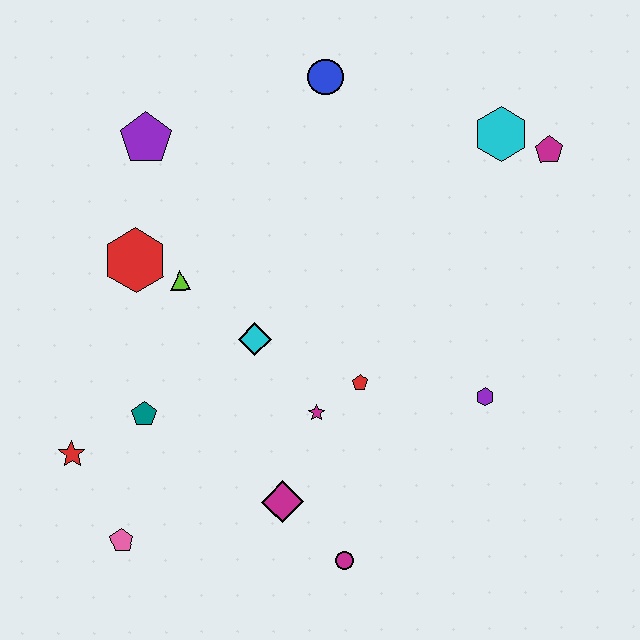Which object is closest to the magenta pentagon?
The cyan hexagon is closest to the magenta pentagon.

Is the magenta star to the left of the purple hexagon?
Yes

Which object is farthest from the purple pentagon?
The magenta circle is farthest from the purple pentagon.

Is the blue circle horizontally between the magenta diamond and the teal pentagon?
No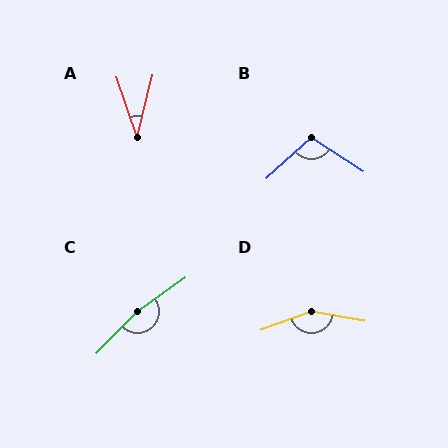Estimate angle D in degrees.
Approximately 149 degrees.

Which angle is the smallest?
A, at approximately 33 degrees.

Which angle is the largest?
C, at approximately 169 degrees.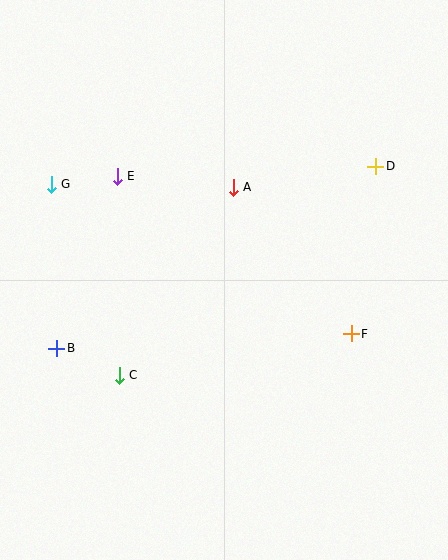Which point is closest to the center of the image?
Point A at (233, 188) is closest to the center.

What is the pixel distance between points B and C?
The distance between B and C is 68 pixels.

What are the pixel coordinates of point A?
Point A is at (233, 188).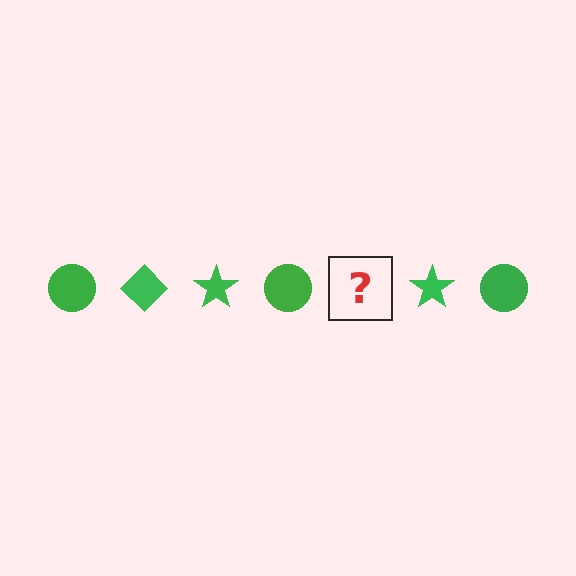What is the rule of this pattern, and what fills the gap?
The rule is that the pattern cycles through circle, diamond, star shapes in green. The gap should be filled with a green diamond.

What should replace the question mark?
The question mark should be replaced with a green diamond.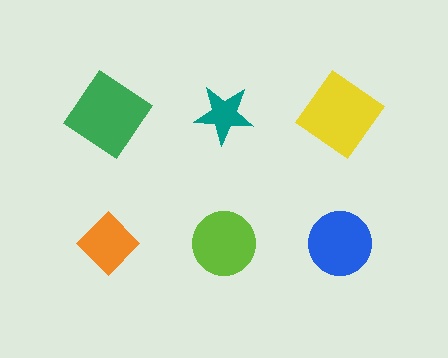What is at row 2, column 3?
A blue circle.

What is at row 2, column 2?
A lime circle.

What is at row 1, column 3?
A yellow diamond.